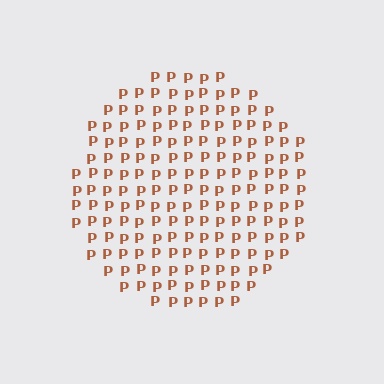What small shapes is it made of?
It is made of small letter P's.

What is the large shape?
The large shape is a circle.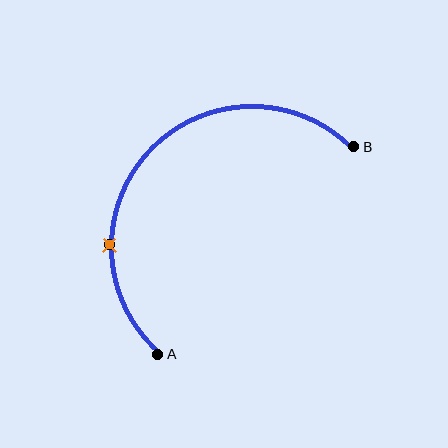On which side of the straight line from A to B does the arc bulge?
The arc bulges above and to the left of the straight line connecting A and B.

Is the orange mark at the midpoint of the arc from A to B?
No. The orange mark lies on the arc but is closer to endpoint A. The arc midpoint would be at the point on the curve equidistant along the arc from both A and B.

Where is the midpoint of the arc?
The arc midpoint is the point on the curve farthest from the straight line joining A and B. It sits above and to the left of that line.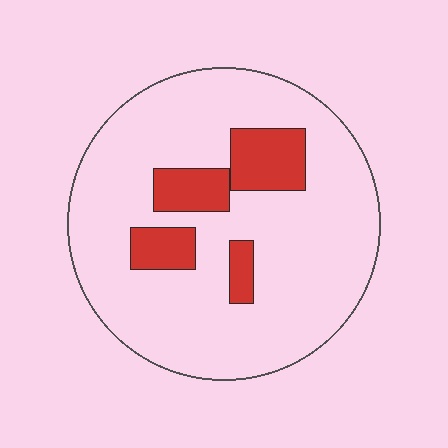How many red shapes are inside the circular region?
4.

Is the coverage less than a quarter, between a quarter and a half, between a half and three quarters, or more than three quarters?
Less than a quarter.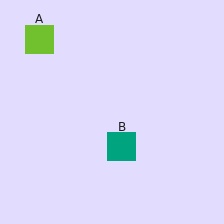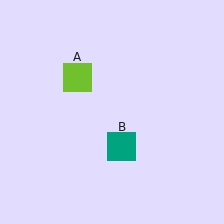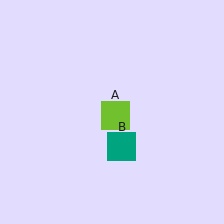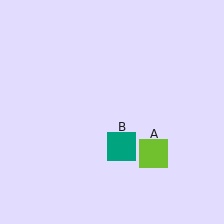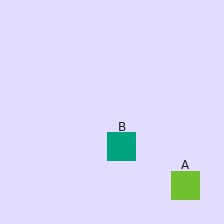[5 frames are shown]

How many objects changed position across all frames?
1 object changed position: lime square (object A).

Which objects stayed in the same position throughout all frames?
Teal square (object B) remained stationary.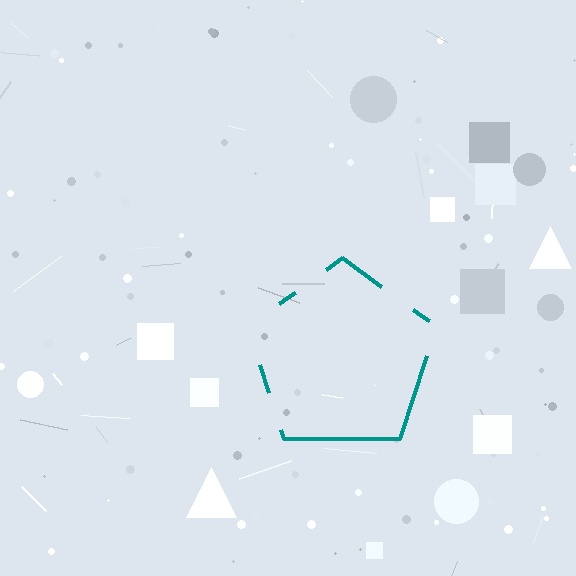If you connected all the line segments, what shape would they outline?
They would outline a pentagon.